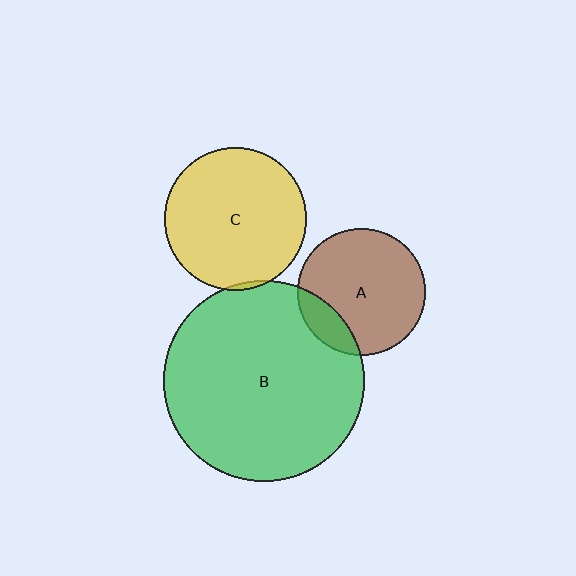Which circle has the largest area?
Circle B (green).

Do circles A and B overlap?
Yes.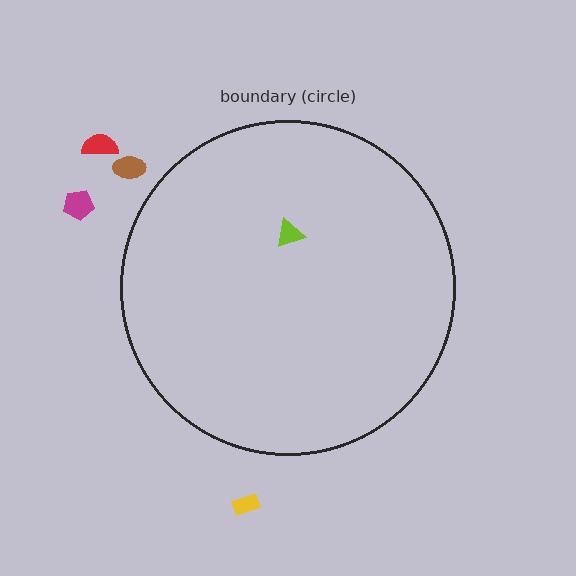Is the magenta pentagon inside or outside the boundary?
Outside.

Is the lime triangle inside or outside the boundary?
Inside.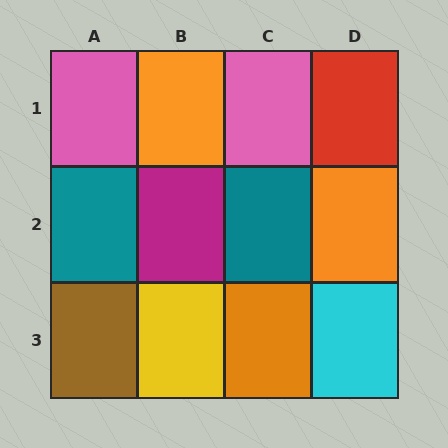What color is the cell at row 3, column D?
Cyan.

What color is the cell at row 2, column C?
Teal.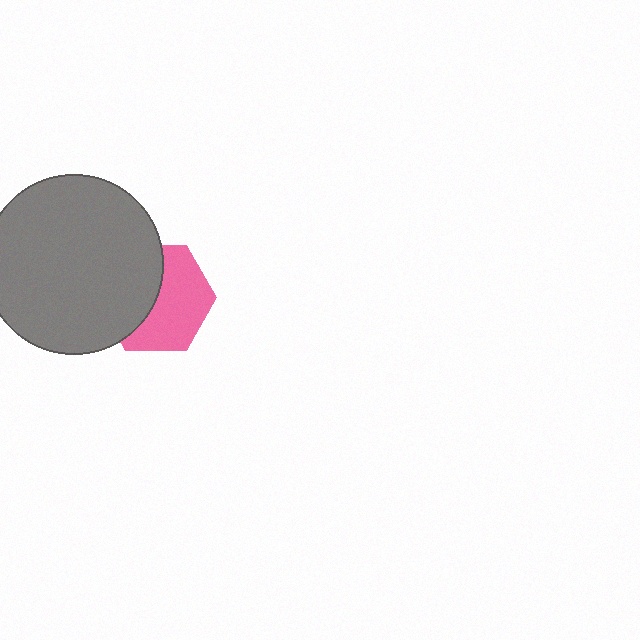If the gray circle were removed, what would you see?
You would see the complete pink hexagon.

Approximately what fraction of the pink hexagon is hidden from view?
Roughly 44% of the pink hexagon is hidden behind the gray circle.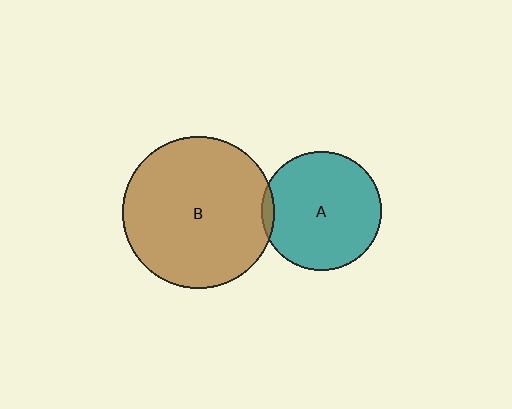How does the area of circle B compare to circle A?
Approximately 1.6 times.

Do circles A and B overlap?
Yes.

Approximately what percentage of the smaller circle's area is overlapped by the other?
Approximately 5%.